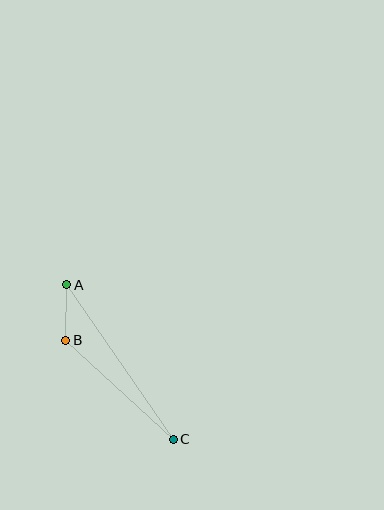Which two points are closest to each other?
Points A and B are closest to each other.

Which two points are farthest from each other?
Points A and C are farthest from each other.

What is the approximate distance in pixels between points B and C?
The distance between B and C is approximately 146 pixels.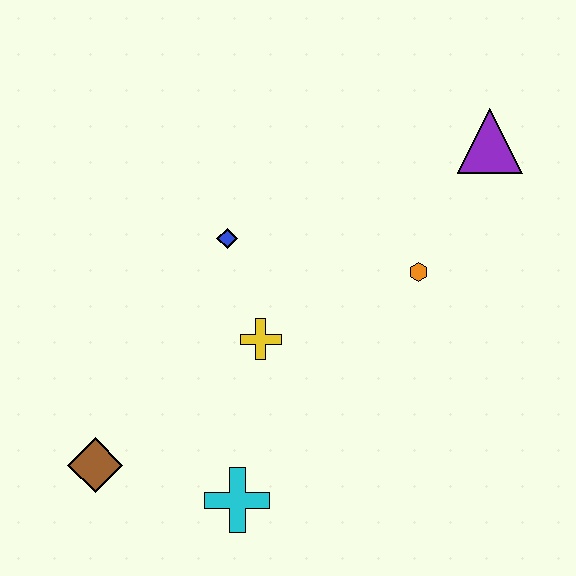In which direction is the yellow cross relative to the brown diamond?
The yellow cross is to the right of the brown diamond.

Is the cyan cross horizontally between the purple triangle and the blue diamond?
Yes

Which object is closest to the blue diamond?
The yellow cross is closest to the blue diamond.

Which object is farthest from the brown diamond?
The purple triangle is farthest from the brown diamond.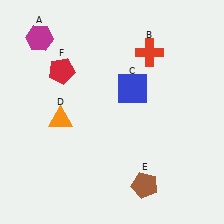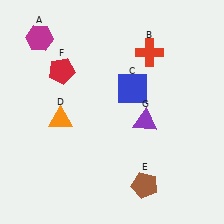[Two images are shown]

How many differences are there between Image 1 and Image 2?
There is 1 difference between the two images.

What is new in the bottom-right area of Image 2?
A purple triangle (G) was added in the bottom-right area of Image 2.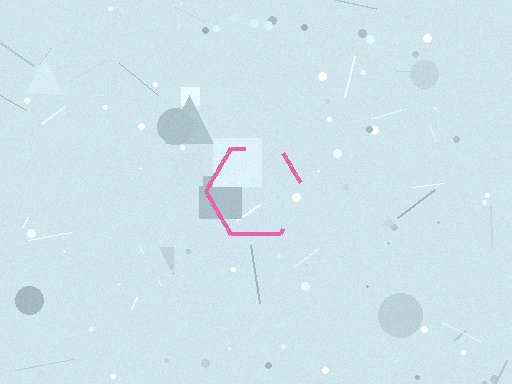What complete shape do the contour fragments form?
The contour fragments form a hexagon.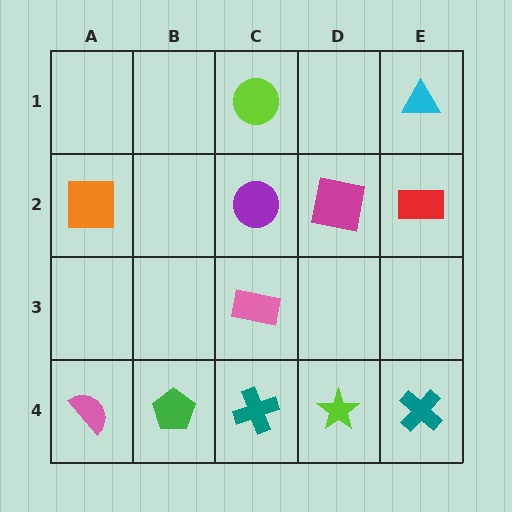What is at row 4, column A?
A pink semicircle.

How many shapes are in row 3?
1 shape.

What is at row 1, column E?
A cyan triangle.